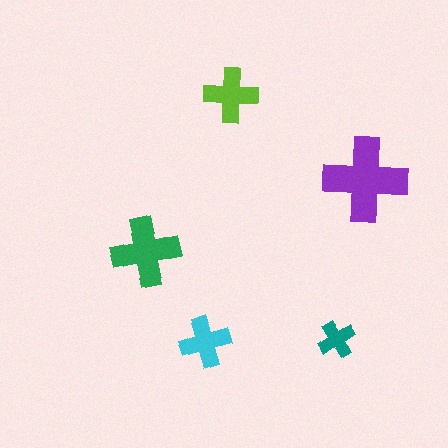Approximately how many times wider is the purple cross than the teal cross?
About 2.5 times wider.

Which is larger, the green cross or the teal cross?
The green one.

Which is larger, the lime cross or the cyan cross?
The lime one.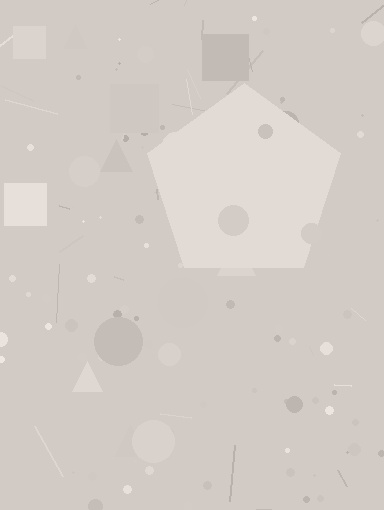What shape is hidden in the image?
A pentagon is hidden in the image.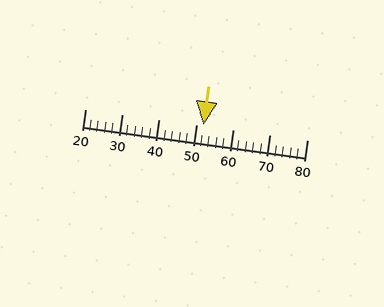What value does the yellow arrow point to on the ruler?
The yellow arrow points to approximately 52.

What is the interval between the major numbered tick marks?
The major tick marks are spaced 10 units apart.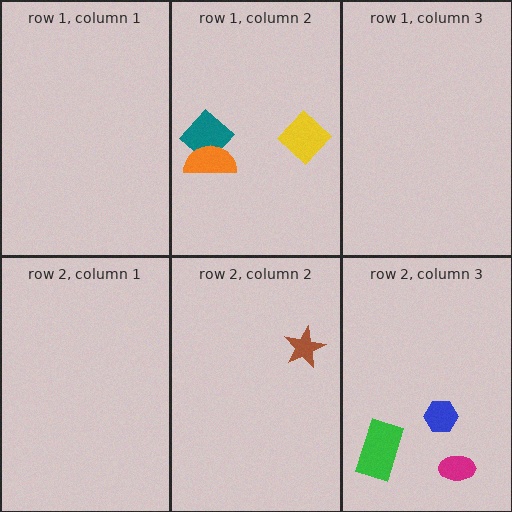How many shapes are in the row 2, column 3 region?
3.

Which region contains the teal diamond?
The row 1, column 2 region.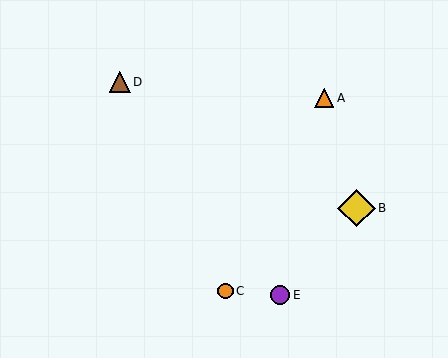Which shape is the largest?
The yellow diamond (labeled B) is the largest.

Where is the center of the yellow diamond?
The center of the yellow diamond is at (356, 208).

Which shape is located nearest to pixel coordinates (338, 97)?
The orange triangle (labeled A) at (324, 98) is nearest to that location.